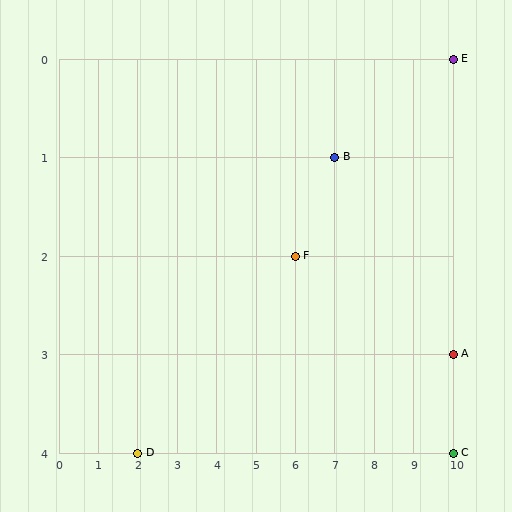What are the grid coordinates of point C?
Point C is at grid coordinates (10, 4).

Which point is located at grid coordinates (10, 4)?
Point C is at (10, 4).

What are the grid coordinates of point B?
Point B is at grid coordinates (7, 1).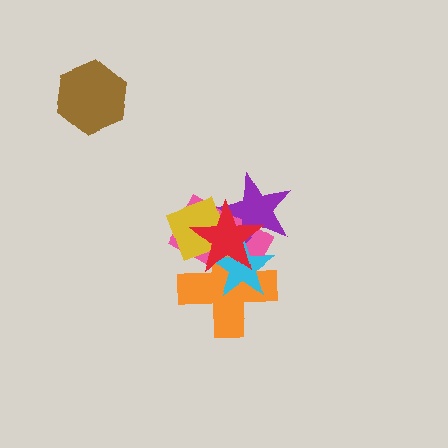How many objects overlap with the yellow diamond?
5 objects overlap with the yellow diamond.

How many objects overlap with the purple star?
4 objects overlap with the purple star.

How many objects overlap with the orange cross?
4 objects overlap with the orange cross.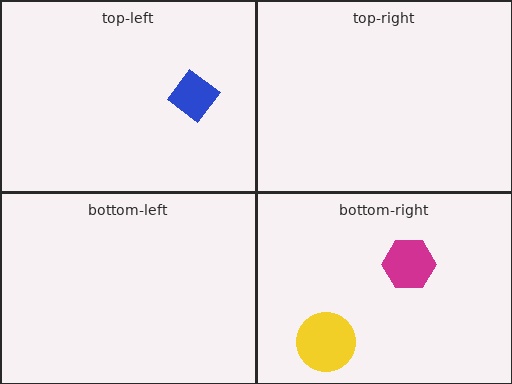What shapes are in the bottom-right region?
The magenta hexagon, the yellow circle.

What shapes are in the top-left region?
The blue diamond.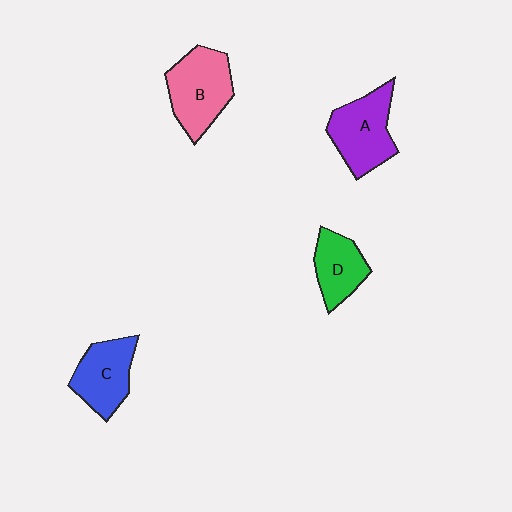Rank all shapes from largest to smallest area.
From largest to smallest: B (pink), A (purple), C (blue), D (green).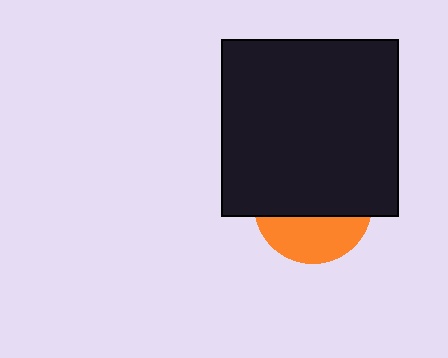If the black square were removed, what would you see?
You would see the complete orange circle.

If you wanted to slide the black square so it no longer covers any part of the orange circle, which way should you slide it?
Slide it up — that is the most direct way to separate the two shapes.